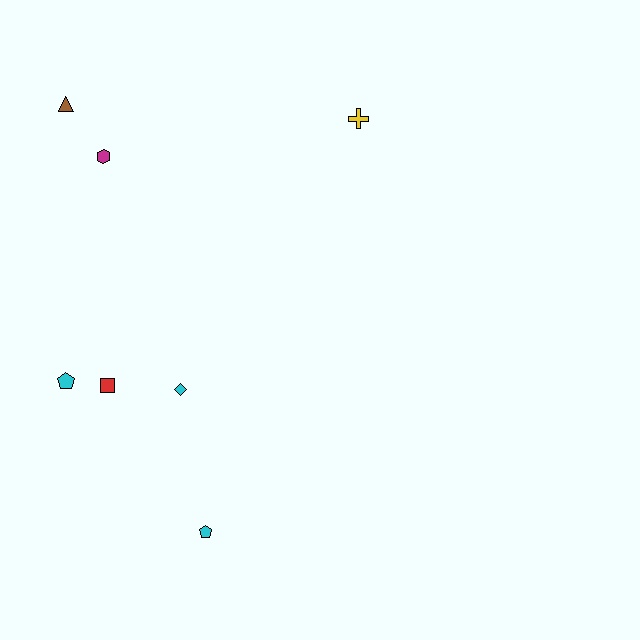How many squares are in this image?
There is 1 square.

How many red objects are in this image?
There is 1 red object.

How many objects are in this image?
There are 7 objects.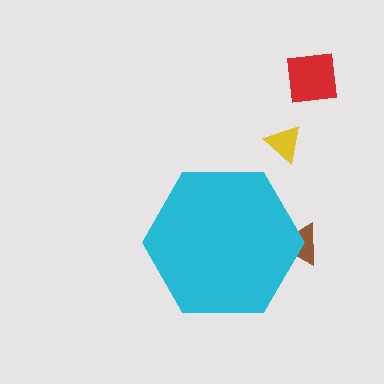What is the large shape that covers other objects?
A cyan hexagon.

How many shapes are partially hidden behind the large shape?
1 shape is partially hidden.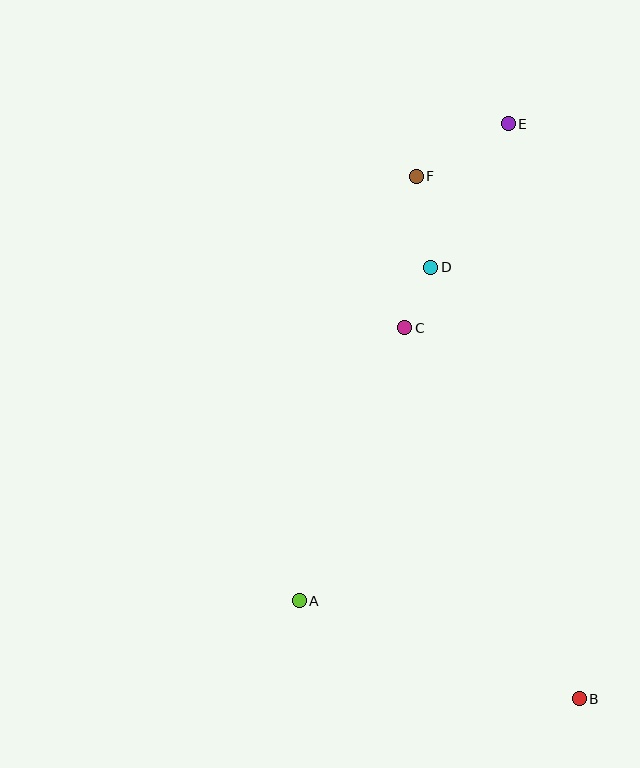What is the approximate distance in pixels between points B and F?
The distance between B and F is approximately 547 pixels.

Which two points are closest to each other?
Points C and D are closest to each other.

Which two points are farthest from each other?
Points B and E are farthest from each other.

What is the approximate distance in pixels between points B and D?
The distance between B and D is approximately 457 pixels.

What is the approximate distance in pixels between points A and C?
The distance between A and C is approximately 293 pixels.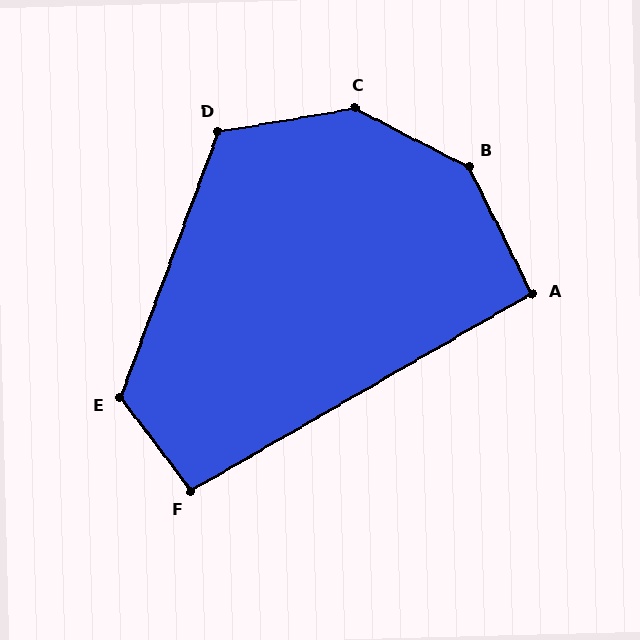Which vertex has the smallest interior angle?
A, at approximately 94 degrees.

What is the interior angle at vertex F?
Approximately 97 degrees (obtuse).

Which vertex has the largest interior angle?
C, at approximately 144 degrees.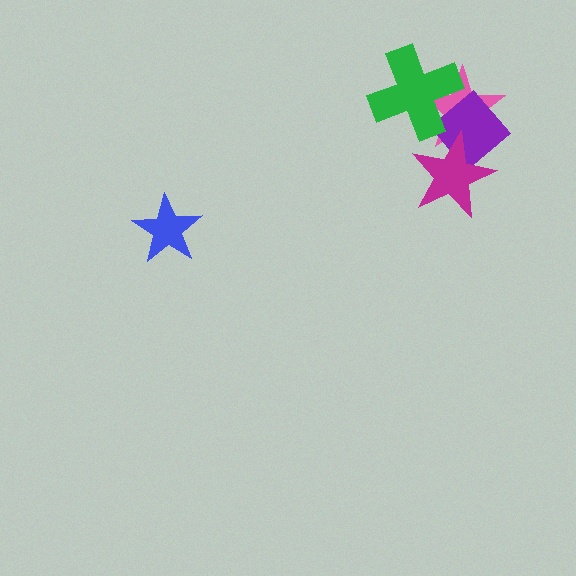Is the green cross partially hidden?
No, no other shape covers it.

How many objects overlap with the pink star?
3 objects overlap with the pink star.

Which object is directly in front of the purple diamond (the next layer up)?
The green cross is directly in front of the purple diamond.